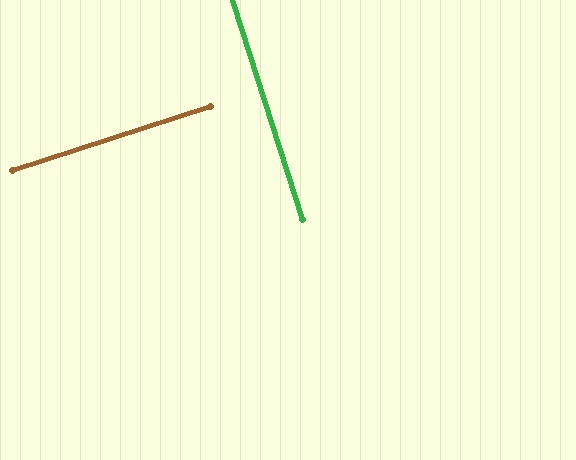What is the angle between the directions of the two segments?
Approximately 89 degrees.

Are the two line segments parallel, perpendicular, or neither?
Perpendicular — they meet at approximately 89°.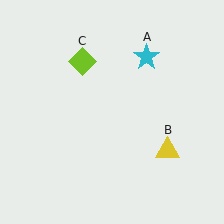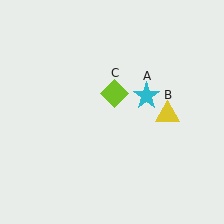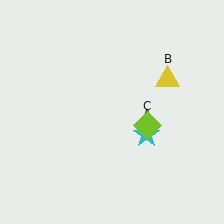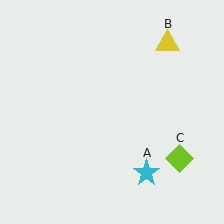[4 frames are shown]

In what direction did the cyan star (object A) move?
The cyan star (object A) moved down.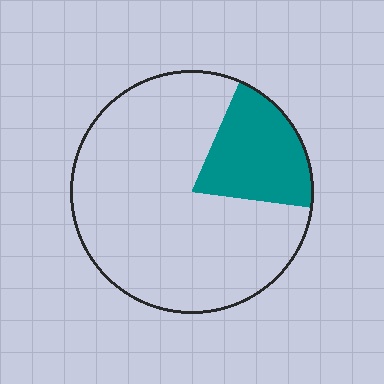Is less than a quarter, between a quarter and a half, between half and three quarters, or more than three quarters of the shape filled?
Less than a quarter.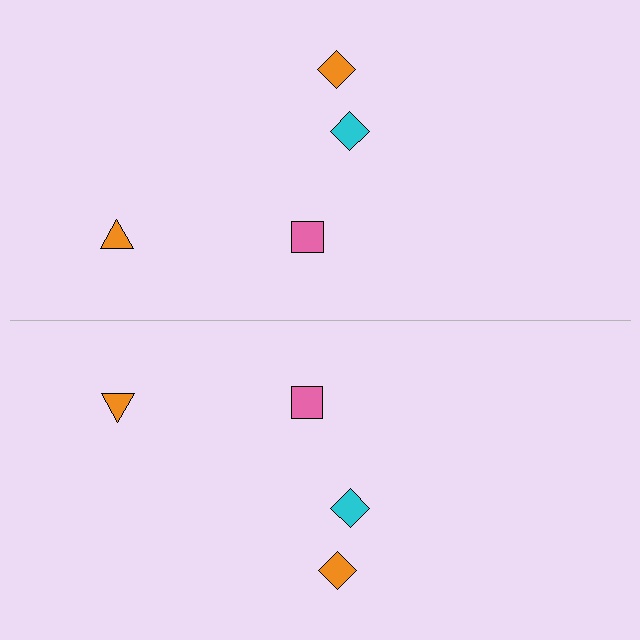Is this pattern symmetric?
Yes, this pattern has bilateral (reflection) symmetry.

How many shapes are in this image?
There are 8 shapes in this image.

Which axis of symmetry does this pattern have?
The pattern has a horizontal axis of symmetry running through the center of the image.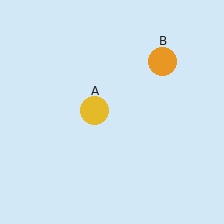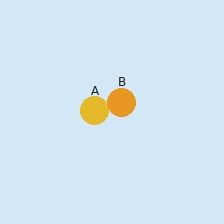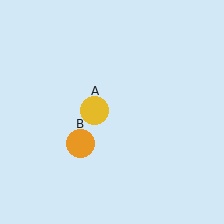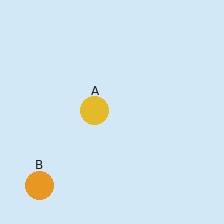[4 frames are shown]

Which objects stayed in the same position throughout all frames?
Yellow circle (object A) remained stationary.